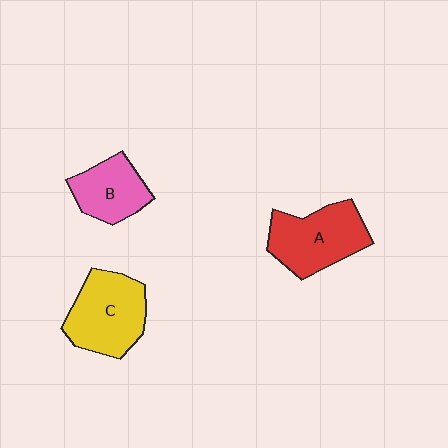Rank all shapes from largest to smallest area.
From largest to smallest: C (yellow), A (red), B (pink).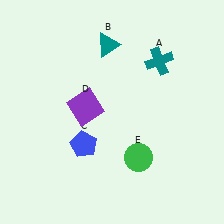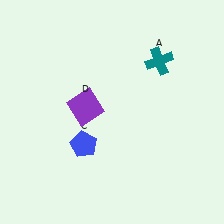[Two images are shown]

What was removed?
The green circle (E), the teal triangle (B) were removed in Image 2.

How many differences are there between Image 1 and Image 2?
There are 2 differences between the two images.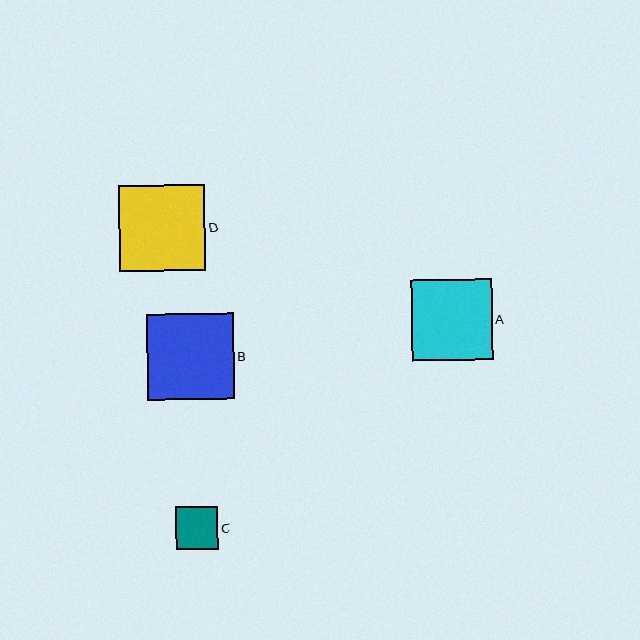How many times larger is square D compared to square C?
Square D is approximately 2.0 times the size of square C.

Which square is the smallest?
Square C is the smallest with a size of approximately 42 pixels.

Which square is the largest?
Square B is the largest with a size of approximately 86 pixels.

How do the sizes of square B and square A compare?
Square B and square A are approximately the same size.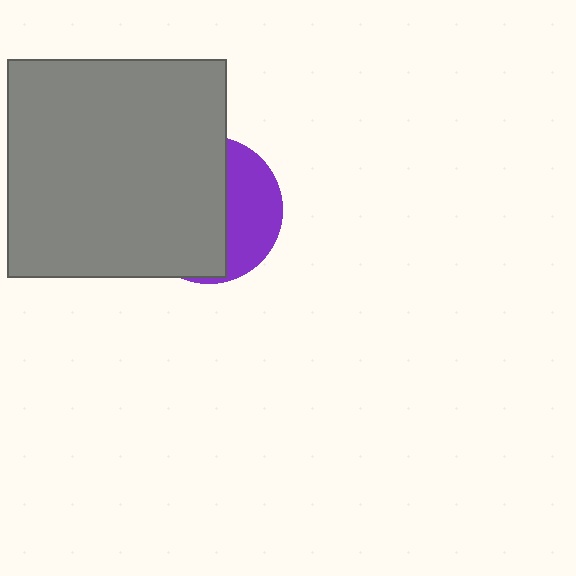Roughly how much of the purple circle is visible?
A small part of it is visible (roughly 36%).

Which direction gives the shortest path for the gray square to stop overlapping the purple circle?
Moving left gives the shortest separation.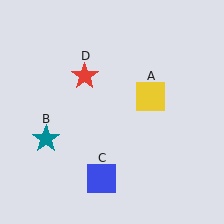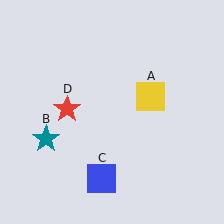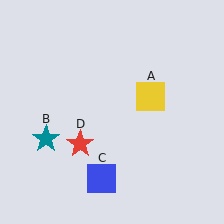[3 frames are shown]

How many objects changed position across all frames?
1 object changed position: red star (object D).